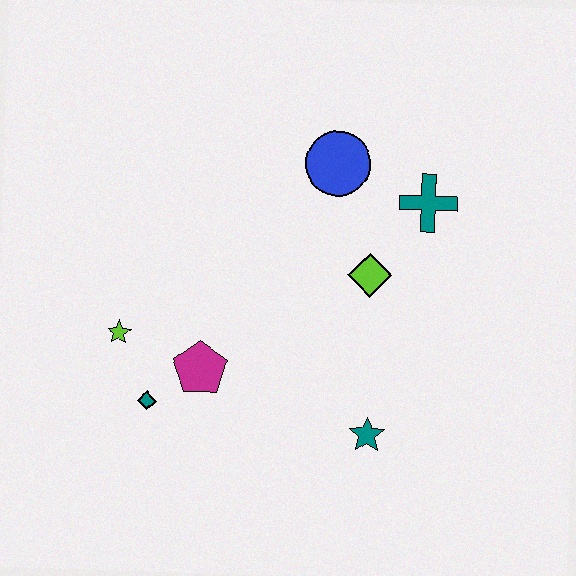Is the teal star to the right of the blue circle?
Yes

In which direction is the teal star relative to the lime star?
The teal star is to the right of the lime star.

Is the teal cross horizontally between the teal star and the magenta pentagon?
No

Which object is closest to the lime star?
The teal diamond is closest to the lime star.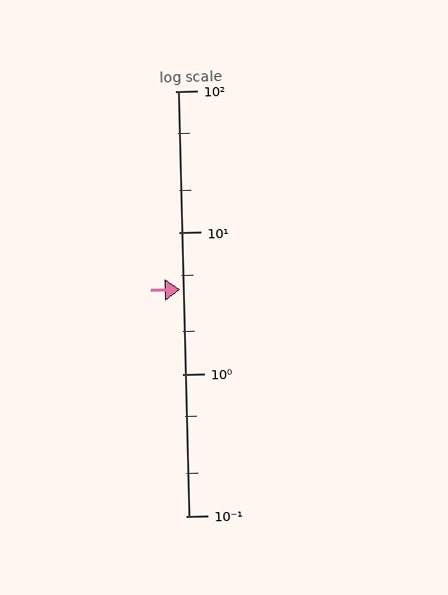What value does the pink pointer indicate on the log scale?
The pointer indicates approximately 4.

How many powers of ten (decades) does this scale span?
The scale spans 3 decades, from 0.1 to 100.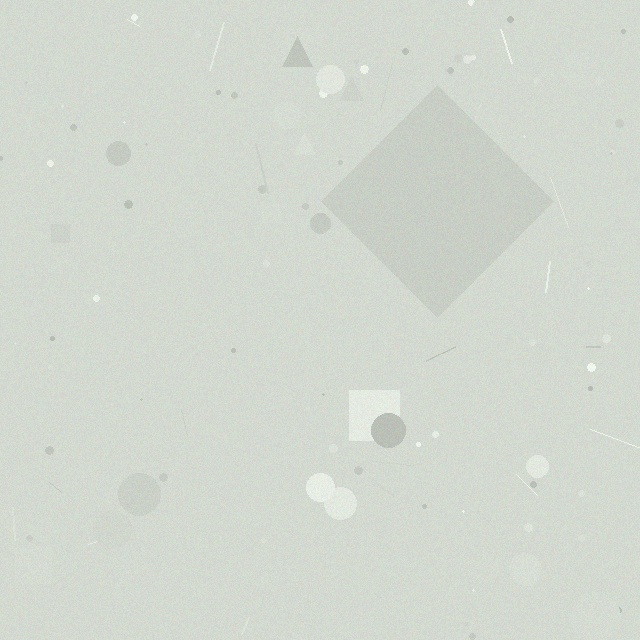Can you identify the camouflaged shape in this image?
The camouflaged shape is a diamond.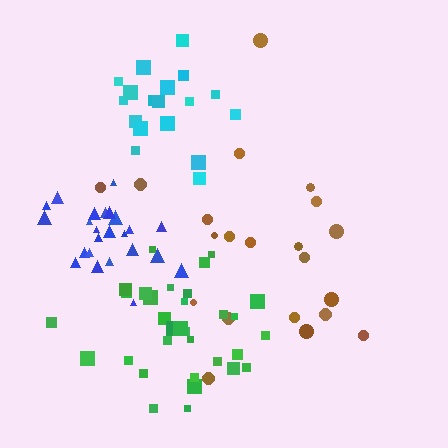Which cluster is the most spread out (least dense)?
Brown.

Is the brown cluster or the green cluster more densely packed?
Green.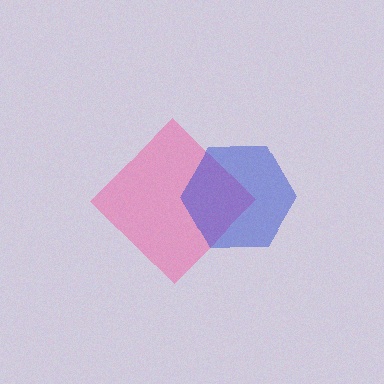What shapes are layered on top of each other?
The layered shapes are: a pink diamond, a blue hexagon.